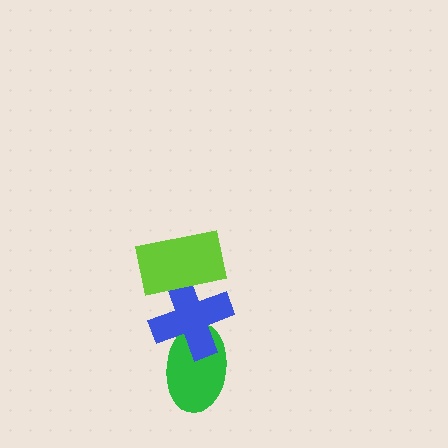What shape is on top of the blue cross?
The lime rectangle is on top of the blue cross.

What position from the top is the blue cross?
The blue cross is 2nd from the top.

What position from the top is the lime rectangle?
The lime rectangle is 1st from the top.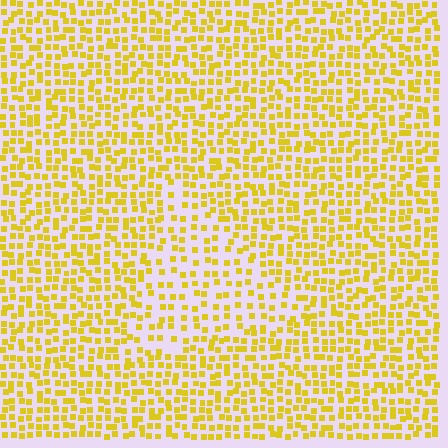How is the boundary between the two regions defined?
The boundary is defined by a change in element density (approximately 1.7x ratio). All elements are the same color, size, and shape.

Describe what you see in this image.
The image contains small yellow elements arranged at two different densities. A triangle-shaped region is visible where the elements are less densely packed than the surrounding area.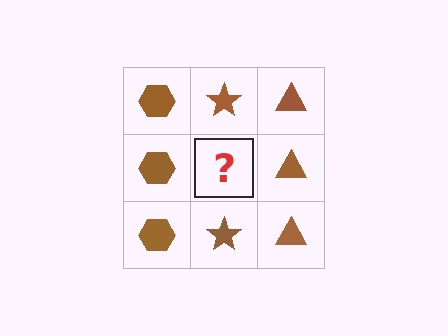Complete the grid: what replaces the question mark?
The question mark should be replaced with a brown star.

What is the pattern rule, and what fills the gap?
The rule is that each column has a consistent shape. The gap should be filled with a brown star.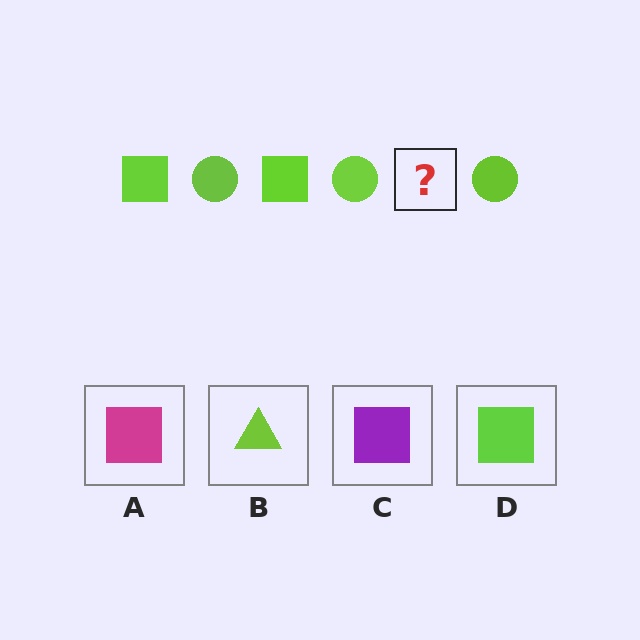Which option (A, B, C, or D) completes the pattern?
D.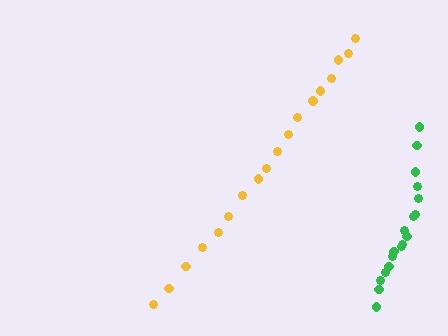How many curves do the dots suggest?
There are 2 distinct paths.